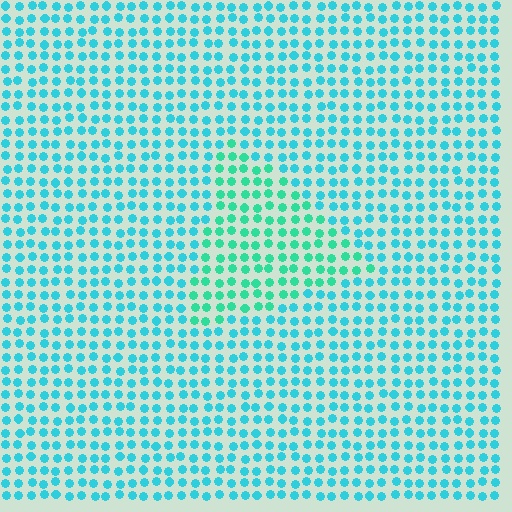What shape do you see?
I see a triangle.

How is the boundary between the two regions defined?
The boundary is defined purely by a slight shift in hue (about 28 degrees). Spacing, size, and orientation are identical on both sides.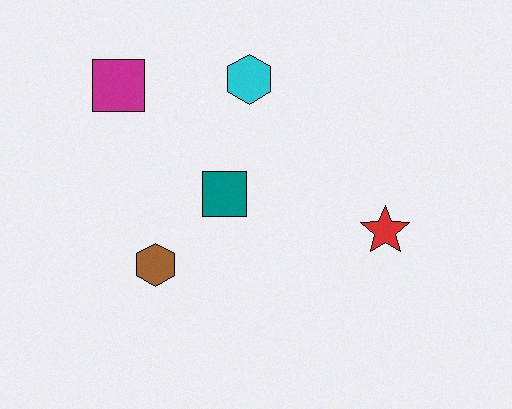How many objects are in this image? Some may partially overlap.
There are 5 objects.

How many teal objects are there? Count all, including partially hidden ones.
There is 1 teal object.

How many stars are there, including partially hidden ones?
There is 1 star.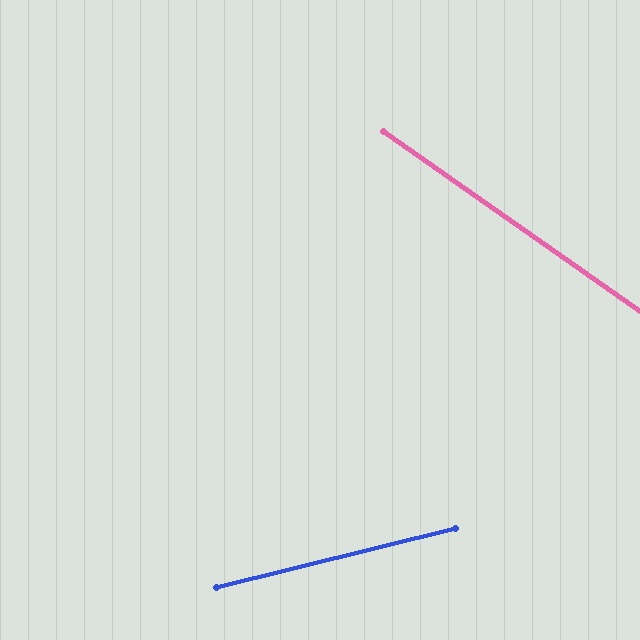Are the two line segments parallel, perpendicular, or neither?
Neither parallel nor perpendicular — they differ by about 49°.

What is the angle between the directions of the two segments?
Approximately 49 degrees.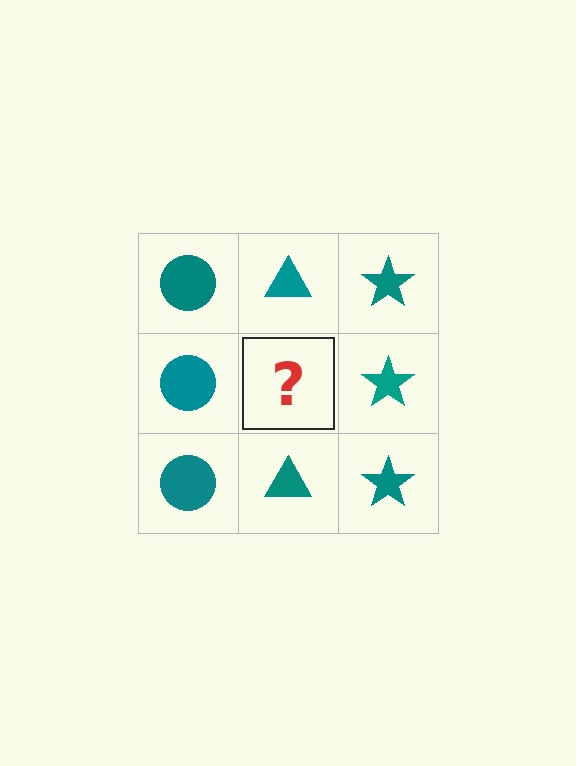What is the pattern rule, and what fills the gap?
The rule is that each column has a consistent shape. The gap should be filled with a teal triangle.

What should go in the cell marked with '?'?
The missing cell should contain a teal triangle.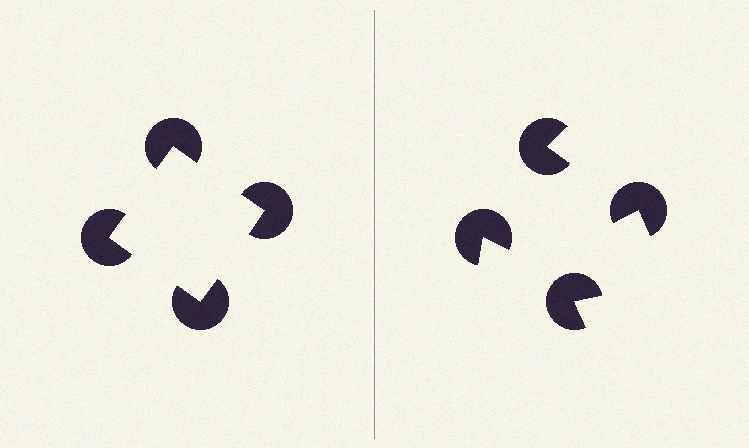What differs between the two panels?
The pac-man discs are positioned identically on both sides; only the wedge orientations differ. On the left they align to a square; on the right they are misaligned.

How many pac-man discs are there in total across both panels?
8 — 4 on each side.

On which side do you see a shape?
An illusory square appears on the left side. On the right side the wedge cuts are rotated, so no coherent shape forms.